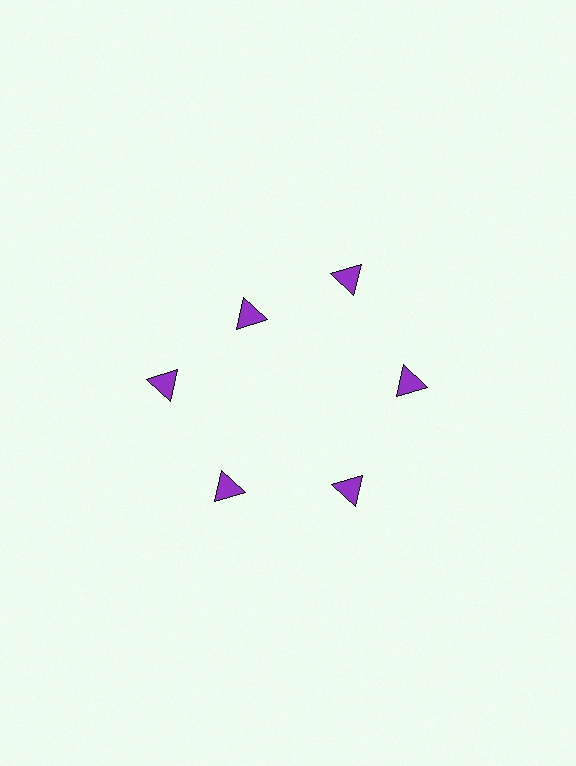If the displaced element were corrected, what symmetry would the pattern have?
It would have 6-fold rotational symmetry — the pattern would map onto itself every 60 degrees.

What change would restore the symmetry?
The symmetry would be restored by moving it outward, back onto the ring so that all 6 triangles sit at equal angles and equal distance from the center.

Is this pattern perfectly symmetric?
No. The 6 purple triangles are arranged in a ring, but one element near the 11 o'clock position is pulled inward toward the center, breaking the 6-fold rotational symmetry.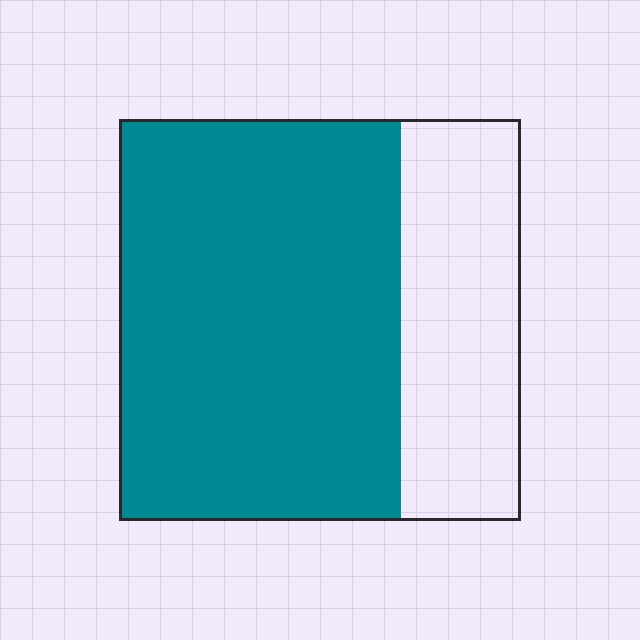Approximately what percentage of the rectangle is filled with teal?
Approximately 70%.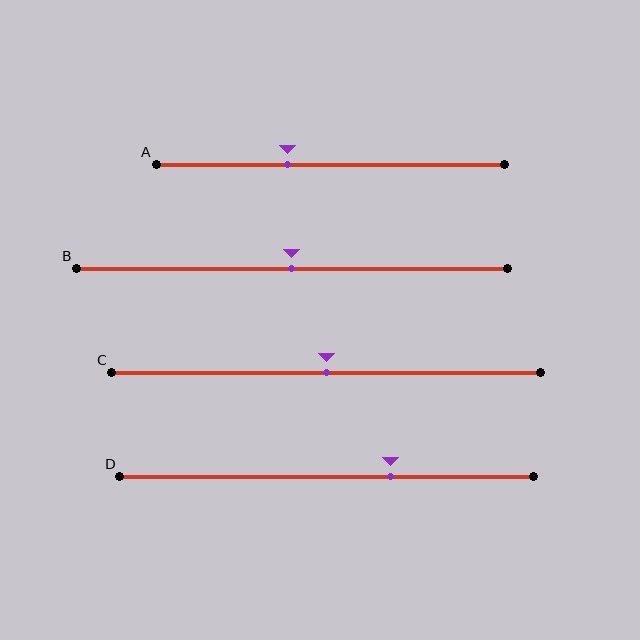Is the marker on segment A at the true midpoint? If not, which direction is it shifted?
No, the marker on segment A is shifted to the left by about 12% of the segment length.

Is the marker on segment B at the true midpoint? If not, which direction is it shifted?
Yes, the marker on segment B is at the true midpoint.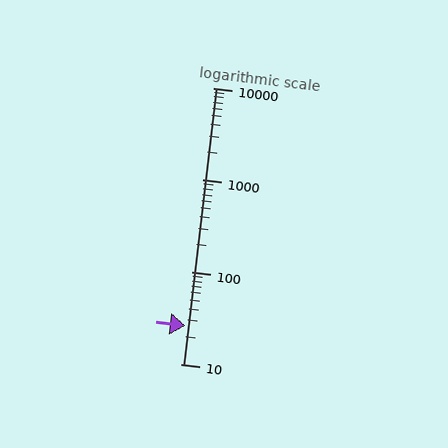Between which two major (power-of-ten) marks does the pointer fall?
The pointer is between 10 and 100.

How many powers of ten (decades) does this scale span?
The scale spans 3 decades, from 10 to 10000.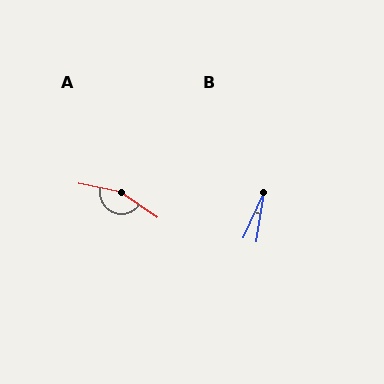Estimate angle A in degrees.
Approximately 157 degrees.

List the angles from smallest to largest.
B (15°), A (157°).